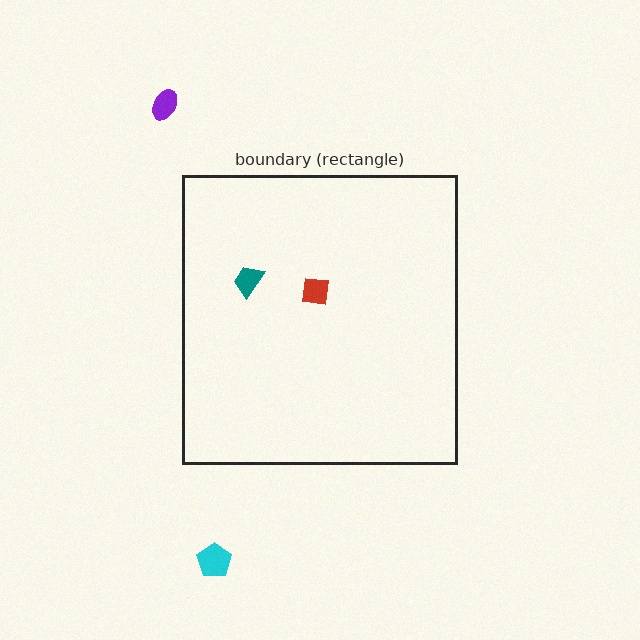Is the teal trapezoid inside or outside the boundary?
Inside.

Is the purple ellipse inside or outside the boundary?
Outside.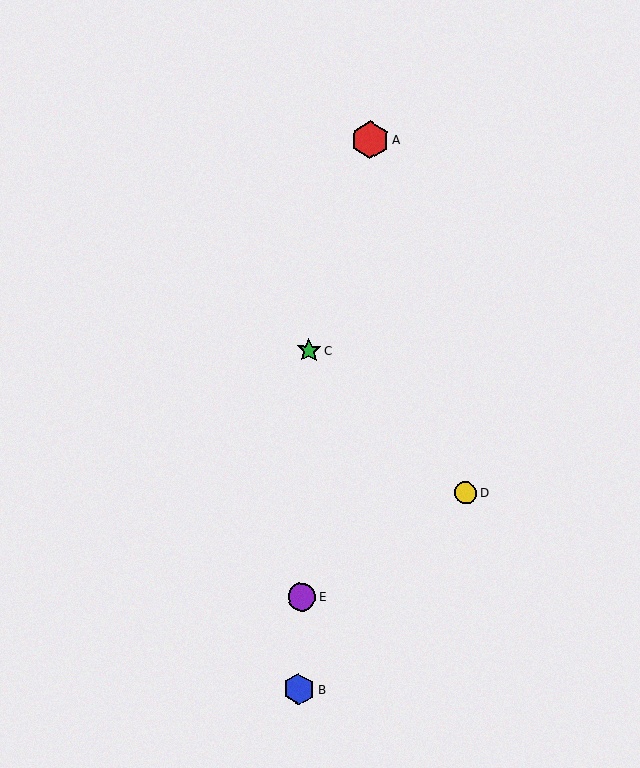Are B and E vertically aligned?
Yes, both are at x≈299.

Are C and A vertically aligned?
No, C is at x≈309 and A is at x≈370.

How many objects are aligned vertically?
3 objects (B, C, E) are aligned vertically.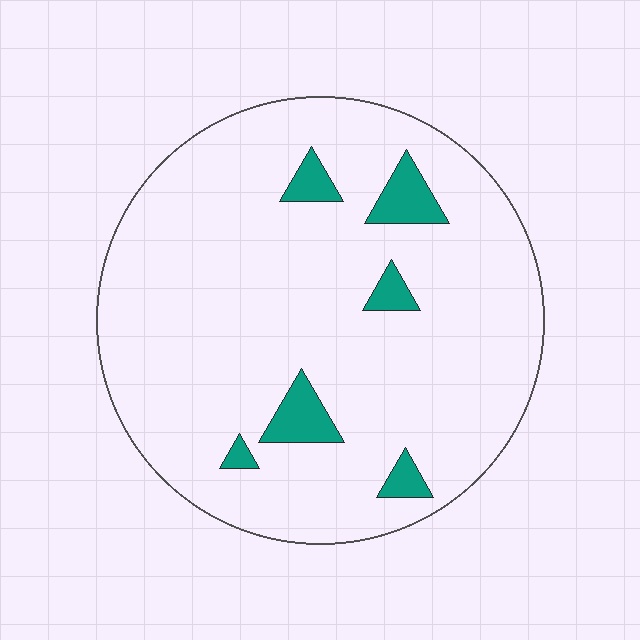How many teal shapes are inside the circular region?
6.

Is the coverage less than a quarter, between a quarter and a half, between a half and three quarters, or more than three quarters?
Less than a quarter.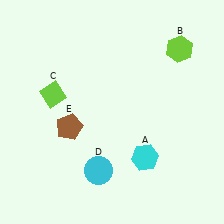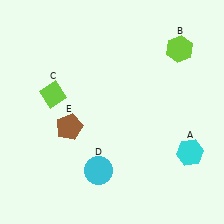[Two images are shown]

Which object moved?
The cyan hexagon (A) moved right.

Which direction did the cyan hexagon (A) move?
The cyan hexagon (A) moved right.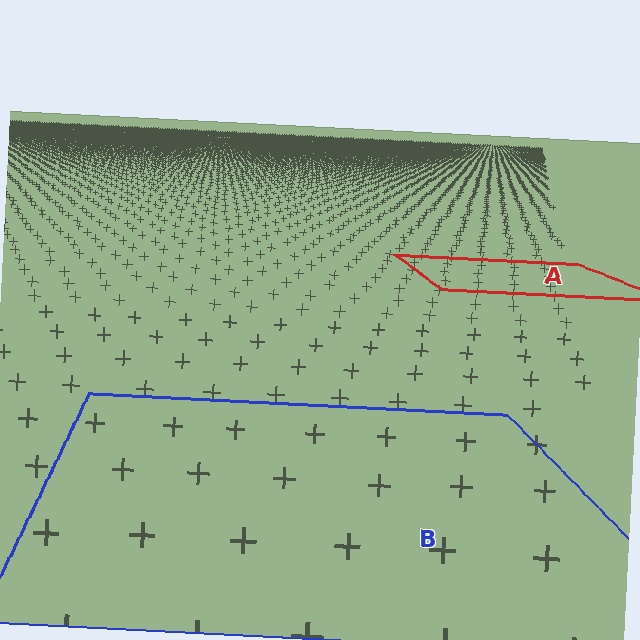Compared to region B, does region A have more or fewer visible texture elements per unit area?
Region A has more texture elements per unit area — they are packed more densely because it is farther away.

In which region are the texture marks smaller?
The texture marks are smaller in region A, because it is farther away.